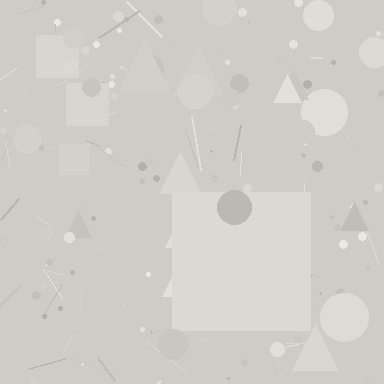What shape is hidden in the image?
A square is hidden in the image.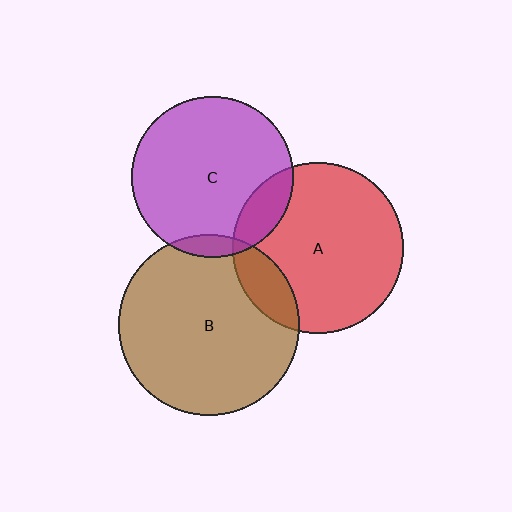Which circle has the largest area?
Circle B (brown).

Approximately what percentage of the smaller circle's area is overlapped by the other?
Approximately 15%.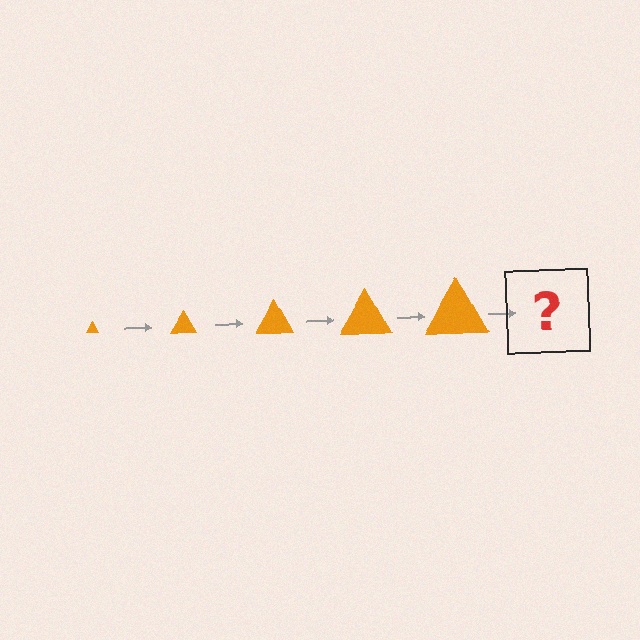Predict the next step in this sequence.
The next step is an orange triangle, larger than the previous one.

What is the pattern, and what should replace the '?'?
The pattern is that the triangle gets progressively larger each step. The '?' should be an orange triangle, larger than the previous one.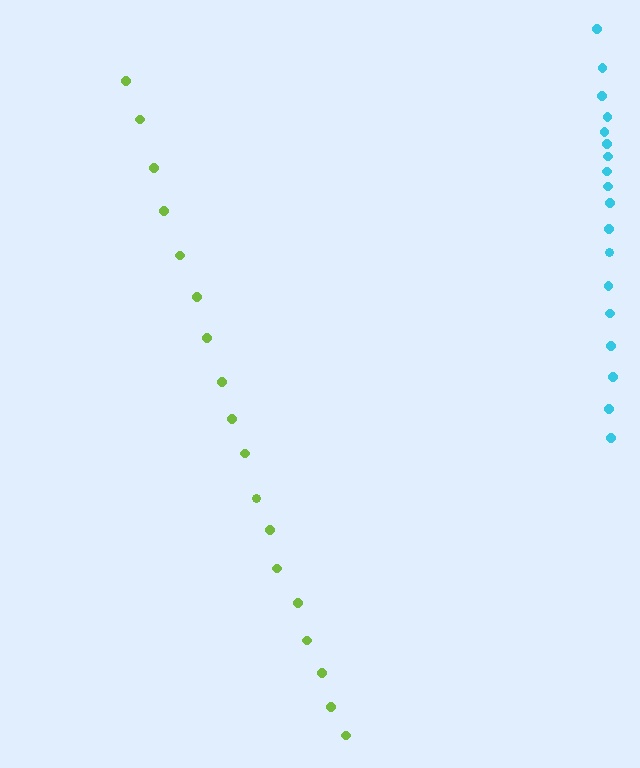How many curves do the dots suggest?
There are 2 distinct paths.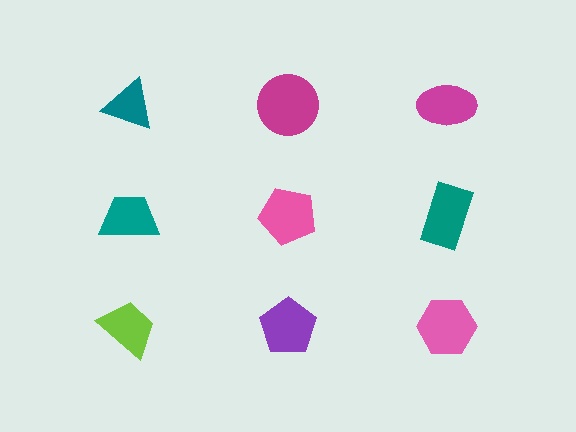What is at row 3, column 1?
A lime trapezoid.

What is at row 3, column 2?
A purple pentagon.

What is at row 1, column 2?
A magenta circle.